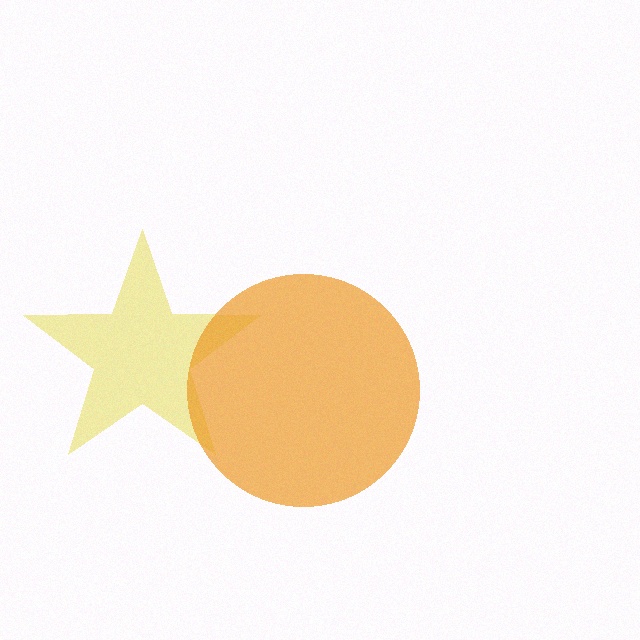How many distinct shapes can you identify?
There are 2 distinct shapes: a yellow star, an orange circle.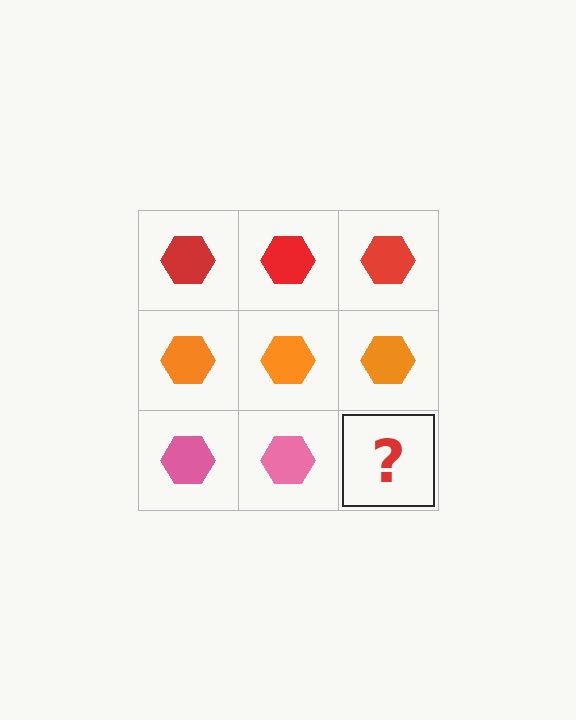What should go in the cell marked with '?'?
The missing cell should contain a pink hexagon.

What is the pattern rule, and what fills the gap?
The rule is that each row has a consistent color. The gap should be filled with a pink hexagon.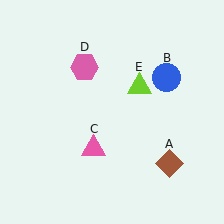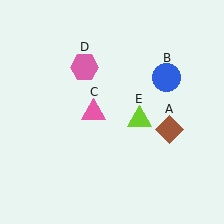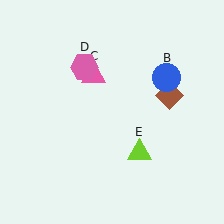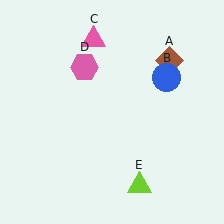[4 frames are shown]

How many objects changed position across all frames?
3 objects changed position: brown diamond (object A), pink triangle (object C), lime triangle (object E).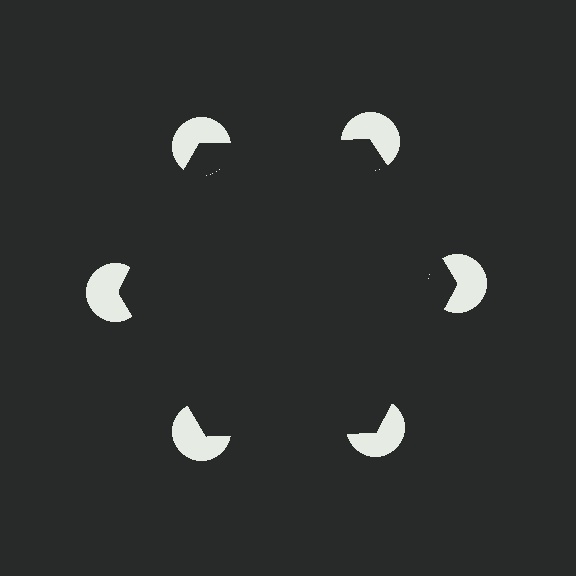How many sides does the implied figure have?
6 sides.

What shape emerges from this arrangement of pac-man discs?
An illusory hexagon — its edges are inferred from the aligned wedge cuts in the pac-man discs, not physically drawn.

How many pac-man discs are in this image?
There are 6 — one at each vertex of the illusory hexagon.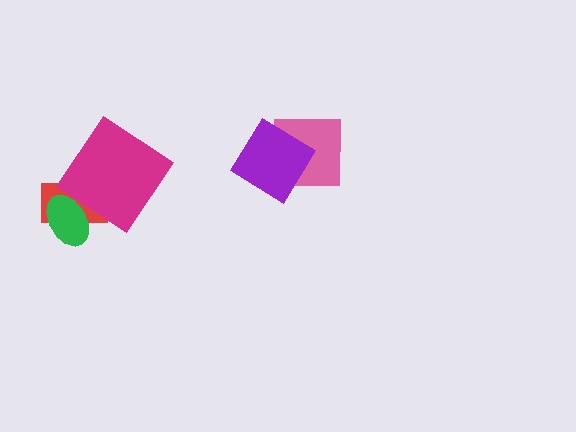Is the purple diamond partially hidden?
No, no other shape covers it.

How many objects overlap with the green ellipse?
1 object overlaps with the green ellipse.